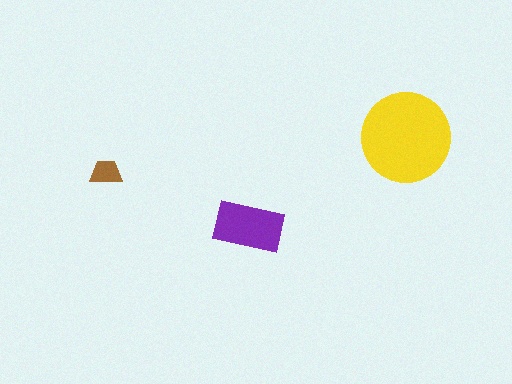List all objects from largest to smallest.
The yellow circle, the purple rectangle, the brown trapezoid.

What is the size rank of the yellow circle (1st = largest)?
1st.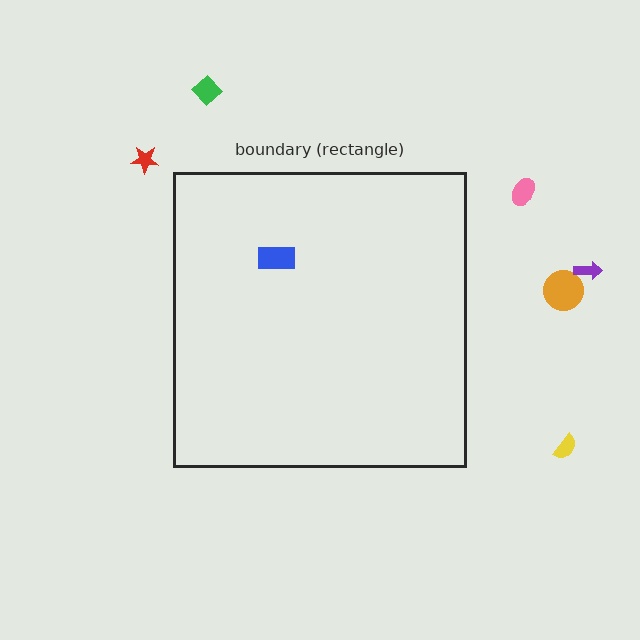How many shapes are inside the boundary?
1 inside, 6 outside.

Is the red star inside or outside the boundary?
Outside.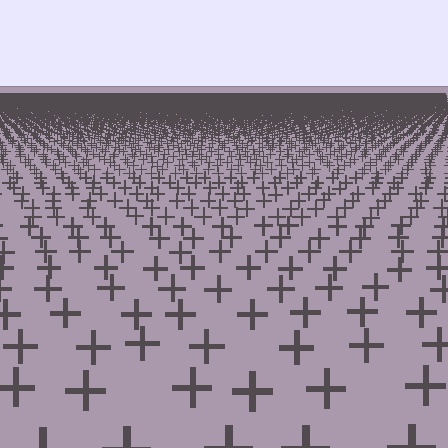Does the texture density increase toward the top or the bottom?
Density increases toward the top.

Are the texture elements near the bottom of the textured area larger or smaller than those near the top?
Larger. Near the bottom, elements are closer to the viewer and appear at a bigger on-screen size.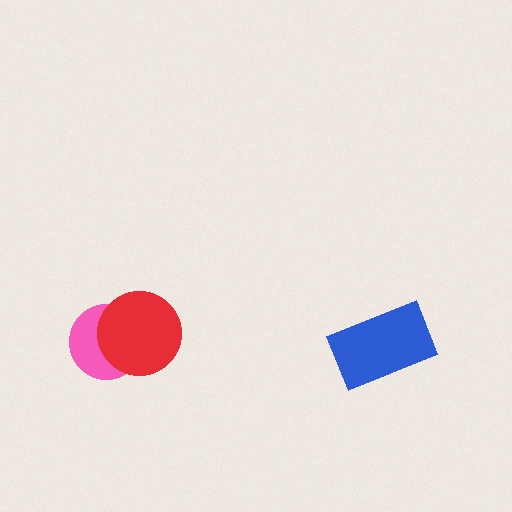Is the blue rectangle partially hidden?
No, no other shape covers it.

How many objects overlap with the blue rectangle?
0 objects overlap with the blue rectangle.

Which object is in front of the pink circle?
The red circle is in front of the pink circle.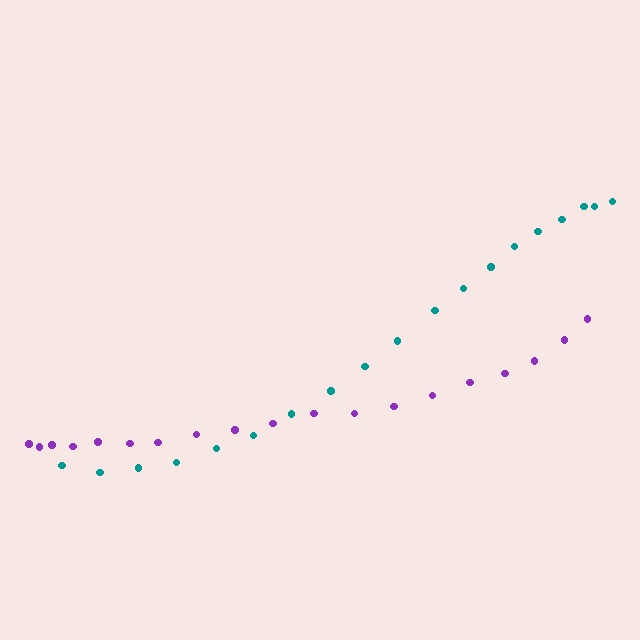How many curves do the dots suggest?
There are 2 distinct paths.